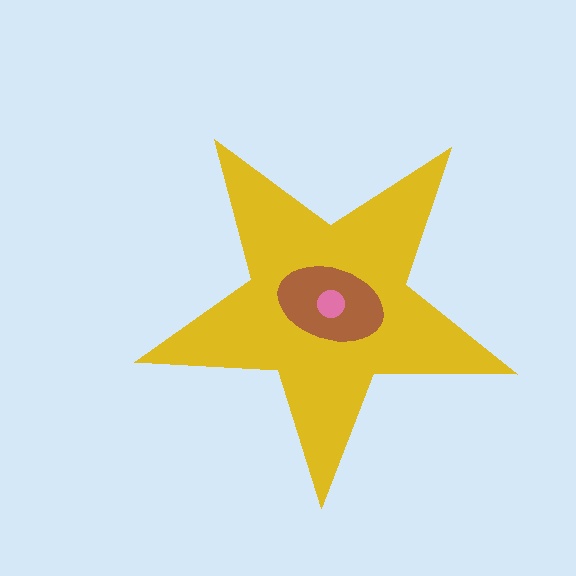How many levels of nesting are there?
3.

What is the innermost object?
The pink circle.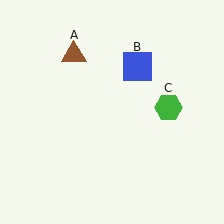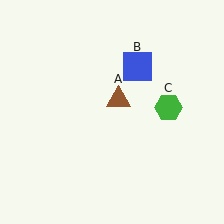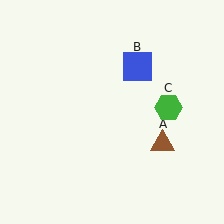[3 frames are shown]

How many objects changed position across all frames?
1 object changed position: brown triangle (object A).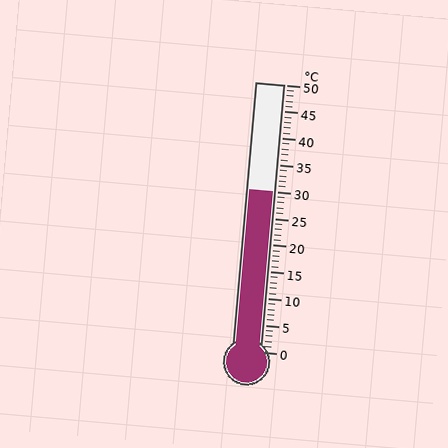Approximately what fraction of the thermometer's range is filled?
The thermometer is filled to approximately 60% of its range.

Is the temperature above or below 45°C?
The temperature is below 45°C.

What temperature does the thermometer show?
The thermometer shows approximately 30°C.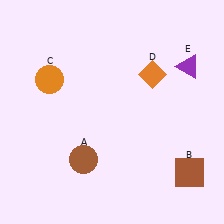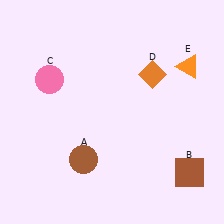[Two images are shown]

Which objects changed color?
C changed from orange to pink. E changed from purple to orange.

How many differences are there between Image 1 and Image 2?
There are 2 differences between the two images.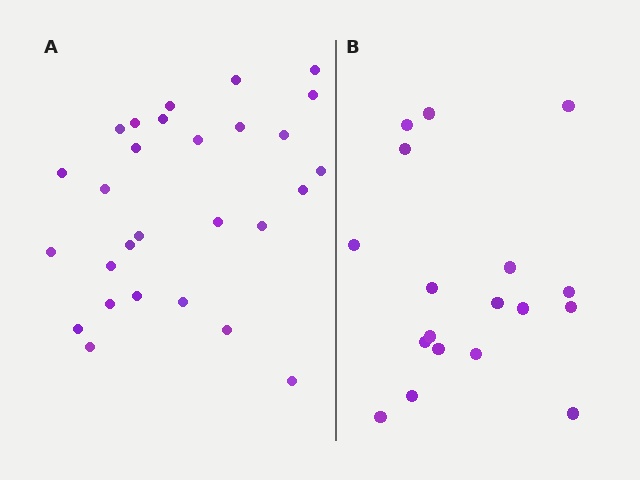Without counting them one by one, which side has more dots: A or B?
Region A (the left region) has more dots.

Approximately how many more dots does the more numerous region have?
Region A has roughly 10 or so more dots than region B.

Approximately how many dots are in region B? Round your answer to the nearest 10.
About 20 dots. (The exact count is 18, which rounds to 20.)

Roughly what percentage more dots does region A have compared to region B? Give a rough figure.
About 55% more.